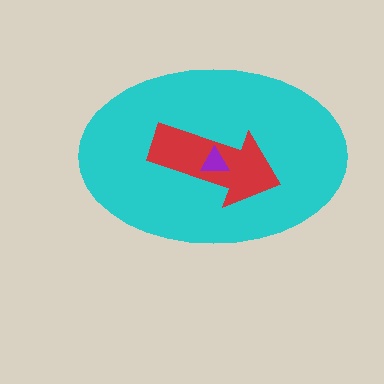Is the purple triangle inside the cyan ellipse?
Yes.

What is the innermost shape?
The purple triangle.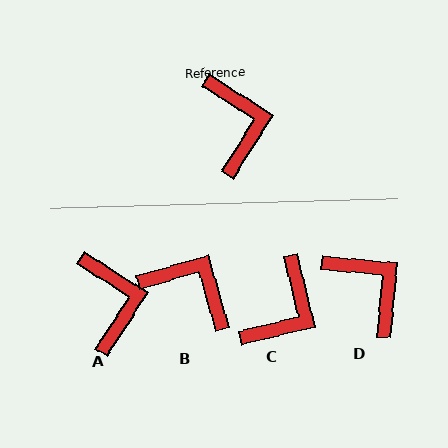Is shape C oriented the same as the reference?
No, it is off by about 43 degrees.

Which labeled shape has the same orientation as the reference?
A.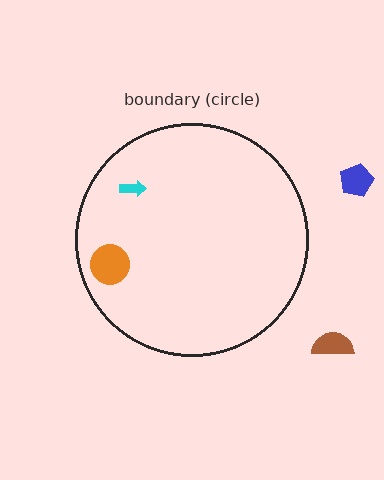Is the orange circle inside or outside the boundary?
Inside.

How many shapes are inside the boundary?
2 inside, 2 outside.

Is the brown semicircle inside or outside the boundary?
Outside.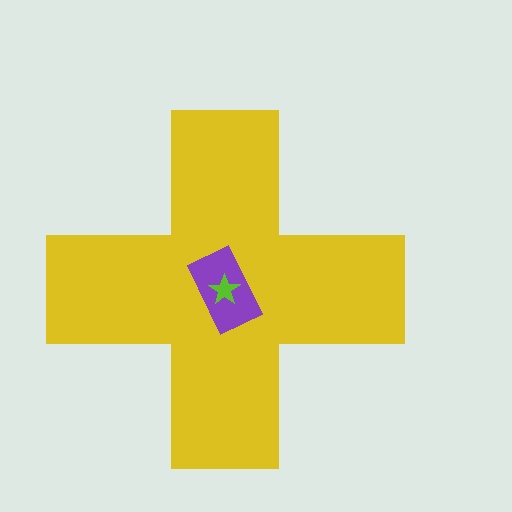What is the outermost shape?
The yellow cross.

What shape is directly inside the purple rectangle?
The lime star.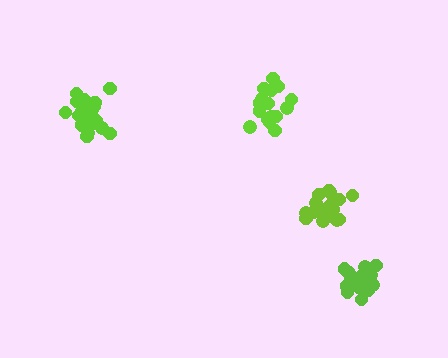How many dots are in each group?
Group 1: 19 dots, Group 2: 19 dots, Group 3: 20 dots, Group 4: 17 dots (75 total).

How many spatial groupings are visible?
There are 4 spatial groupings.